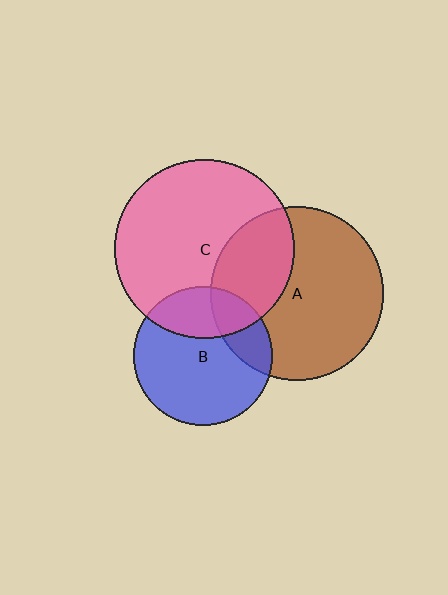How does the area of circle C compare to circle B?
Approximately 1.7 times.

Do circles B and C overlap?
Yes.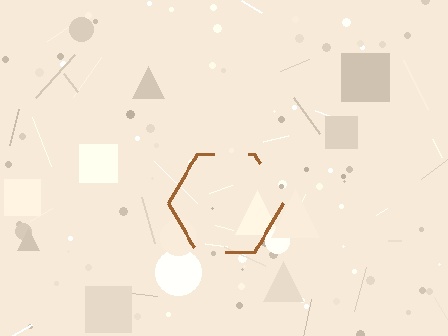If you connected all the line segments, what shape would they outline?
They would outline a hexagon.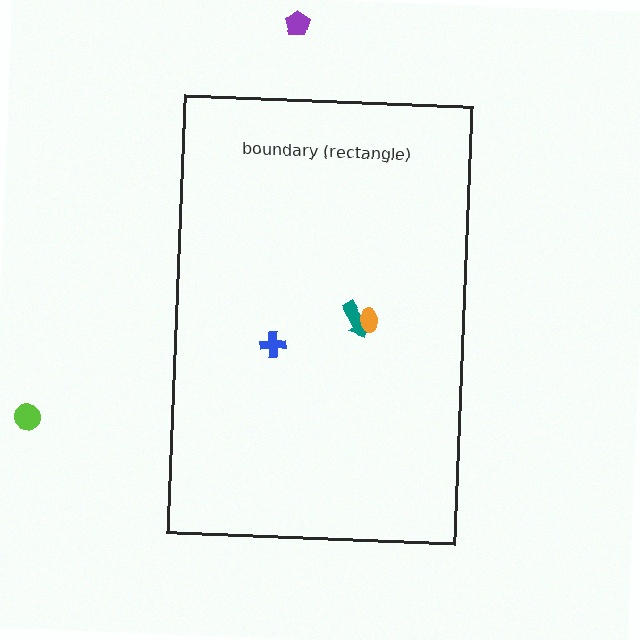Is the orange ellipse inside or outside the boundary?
Inside.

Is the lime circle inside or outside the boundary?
Outside.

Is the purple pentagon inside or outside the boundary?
Outside.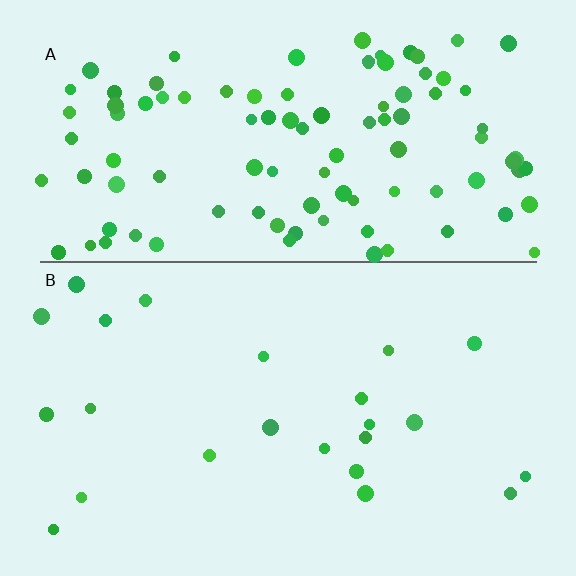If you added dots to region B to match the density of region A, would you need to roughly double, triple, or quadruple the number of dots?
Approximately quadruple.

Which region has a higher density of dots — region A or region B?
A (the top).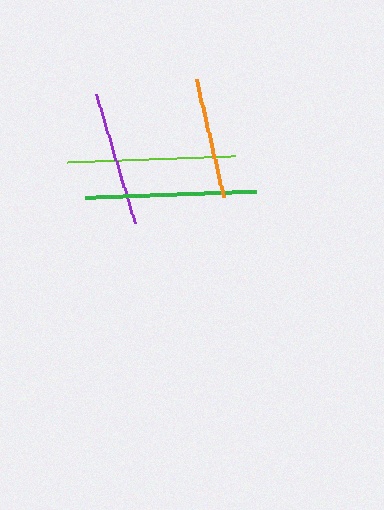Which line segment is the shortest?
The orange line is the shortest at approximately 121 pixels.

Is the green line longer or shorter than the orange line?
The green line is longer than the orange line.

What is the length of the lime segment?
The lime segment is approximately 169 pixels long.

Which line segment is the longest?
The green line is the longest at approximately 171 pixels.